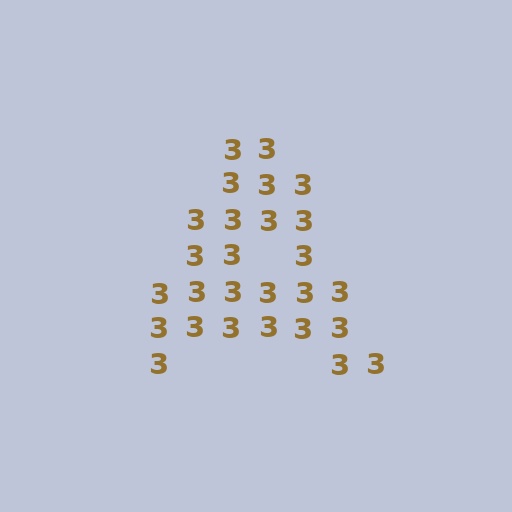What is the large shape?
The large shape is the letter A.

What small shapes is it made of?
It is made of small digit 3's.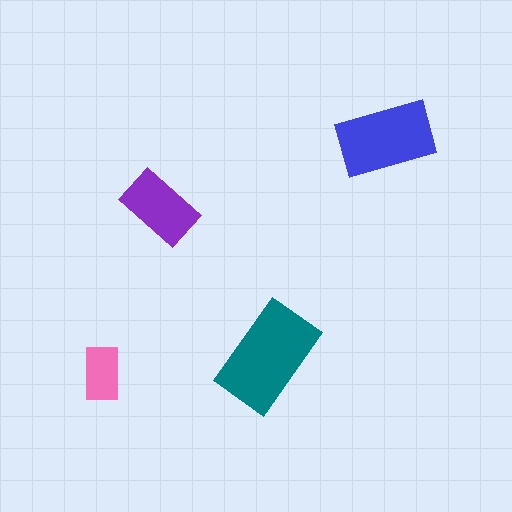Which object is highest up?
The blue rectangle is topmost.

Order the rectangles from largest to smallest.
the teal one, the blue one, the purple one, the pink one.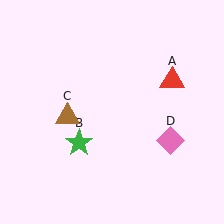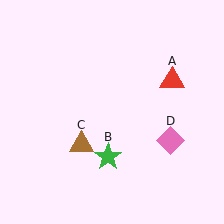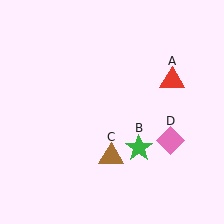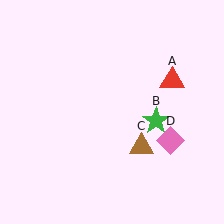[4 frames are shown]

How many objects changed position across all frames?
2 objects changed position: green star (object B), brown triangle (object C).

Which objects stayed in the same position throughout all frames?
Red triangle (object A) and pink diamond (object D) remained stationary.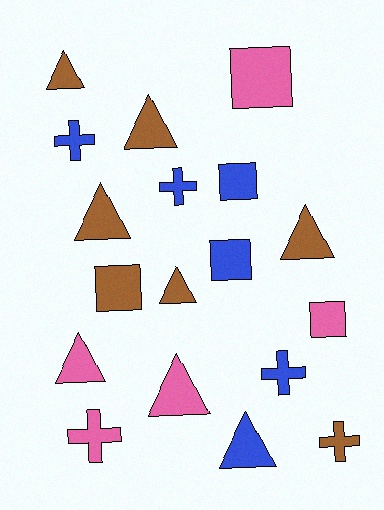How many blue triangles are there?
There is 1 blue triangle.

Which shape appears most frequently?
Triangle, with 8 objects.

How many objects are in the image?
There are 18 objects.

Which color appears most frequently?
Brown, with 7 objects.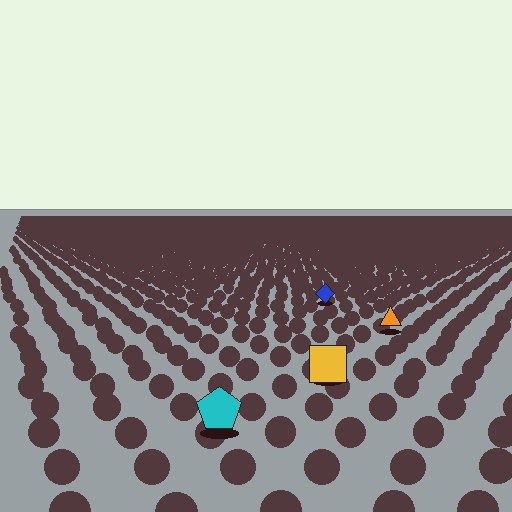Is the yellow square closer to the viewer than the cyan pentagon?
No. The cyan pentagon is closer — you can tell from the texture gradient: the ground texture is coarser near it.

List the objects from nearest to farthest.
From nearest to farthest: the cyan pentagon, the yellow square, the orange triangle, the blue diamond.